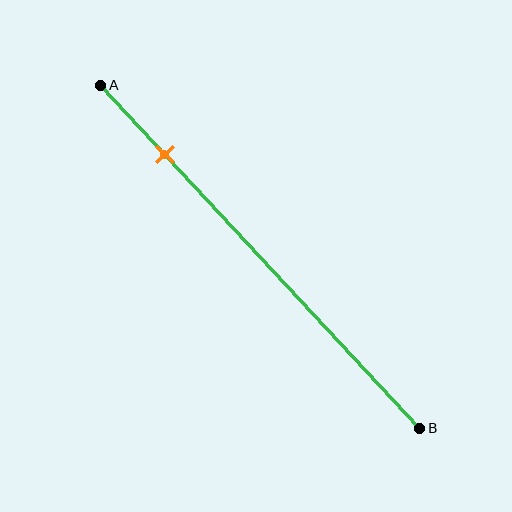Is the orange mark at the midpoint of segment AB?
No, the mark is at about 20% from A, not at the 50% midpoint.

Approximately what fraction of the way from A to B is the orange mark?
The orange mark is approximately 20% of the way from A to B.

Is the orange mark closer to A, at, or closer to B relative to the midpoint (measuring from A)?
The orange mark is closer to point A than the midpoint of segment AB.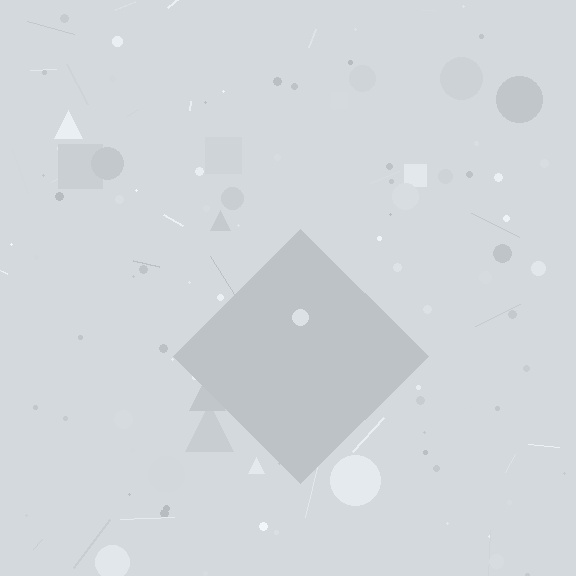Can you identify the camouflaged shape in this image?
The camouflaged shape is a diamond.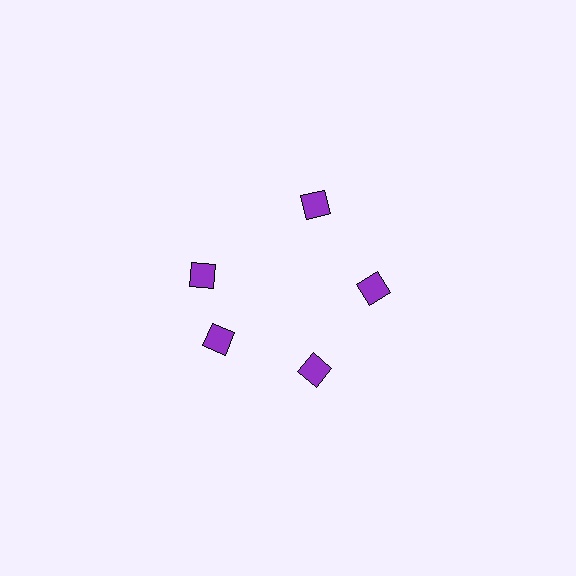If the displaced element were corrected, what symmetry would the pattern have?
It would have 5-fold rotational symmetry — the pattern would map onto itself every 72 degrees.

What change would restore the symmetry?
The symmetry would be restored by rotating it back into even spacing with its neighbors so that all 5 diamonds sit at equal angles and equal distance from the center.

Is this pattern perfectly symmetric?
No. The 5 purple diamonds are arranged in a ring, but one element near the 10 o'clock position is rotated out of alignment along the ring, breaking the 5-fold rotational symmetry.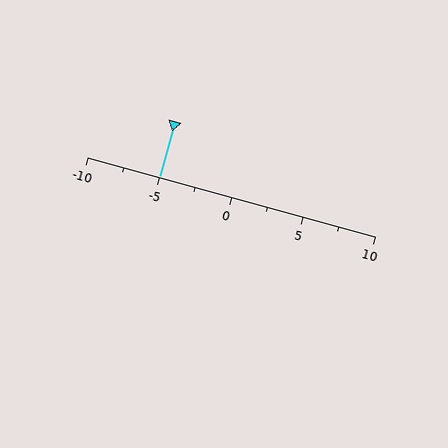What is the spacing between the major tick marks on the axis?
The major ticks are spaced 5 apart.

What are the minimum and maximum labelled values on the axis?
The axis runs from -10 to 10.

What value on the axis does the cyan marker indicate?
The marker indicates approximately -5.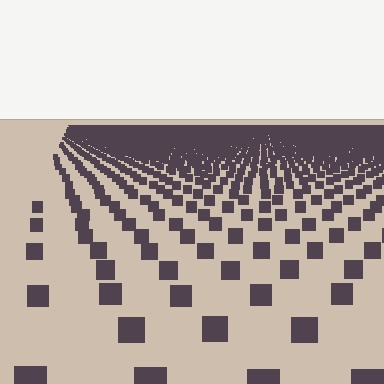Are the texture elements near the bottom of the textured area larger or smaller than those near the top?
Larger. Near the bottom, elements are closer to the viewer and appear at a bigger on-screen size.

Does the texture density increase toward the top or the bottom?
Density increases toward the top.